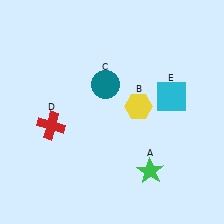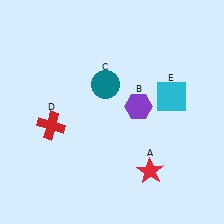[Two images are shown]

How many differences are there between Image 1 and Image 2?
There are 2 differences between the two images.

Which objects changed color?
A changed from green to red. B changed from yellow to purple.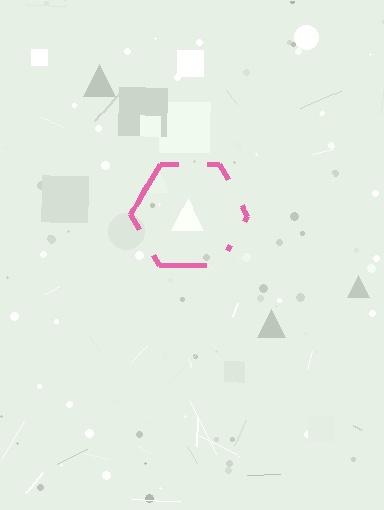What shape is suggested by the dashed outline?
The dashed outline suggests a hexagon.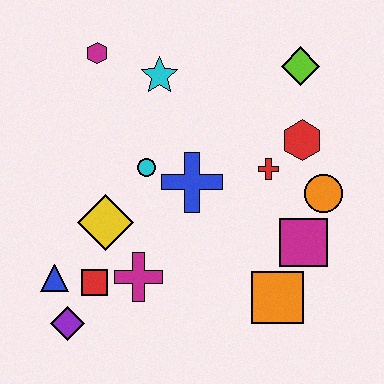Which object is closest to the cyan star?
The magenta hexagon is closest to the cyan star.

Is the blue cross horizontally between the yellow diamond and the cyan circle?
No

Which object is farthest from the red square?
The lime diamond is farthest from the red square.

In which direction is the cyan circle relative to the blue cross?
The cyan circle is to the left of the blue cross.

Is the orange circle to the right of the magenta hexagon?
Yes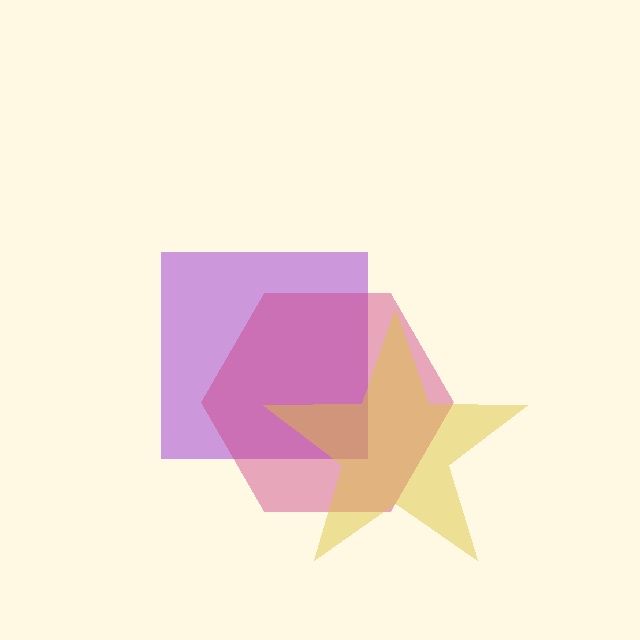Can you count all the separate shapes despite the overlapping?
Yes, there are 3 separate shapes.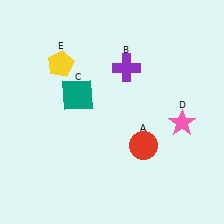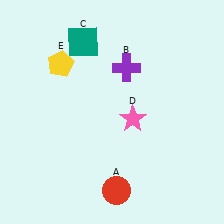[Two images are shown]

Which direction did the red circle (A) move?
The red circle (A) moved down.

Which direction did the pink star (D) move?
The pink star (D) moved left.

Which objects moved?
The objects that moved are: the red circle (A), the teal square (C), the pink star (D).